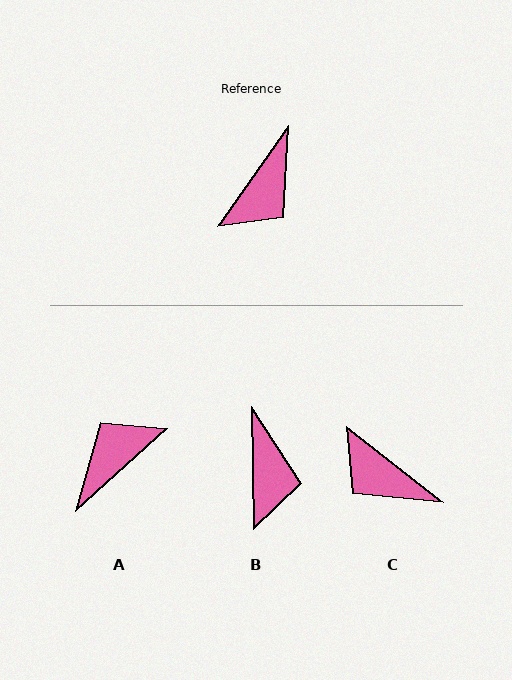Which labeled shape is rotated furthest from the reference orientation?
A, about 168 degrees away.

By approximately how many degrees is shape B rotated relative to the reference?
Approximately 36 degrees counter-clockwise.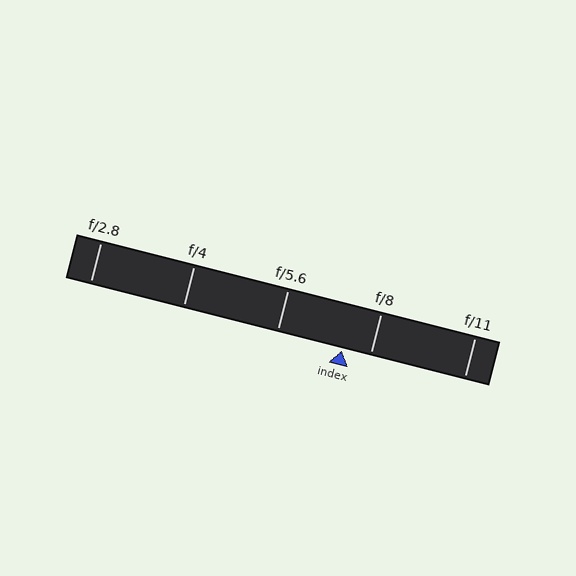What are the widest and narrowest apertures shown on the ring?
The widest aperture shown is f/2.8 and the narrowest is f/11.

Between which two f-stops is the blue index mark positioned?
The index mark is between f/5.6 and f/8.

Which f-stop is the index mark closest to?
The index mark is closest to f/8.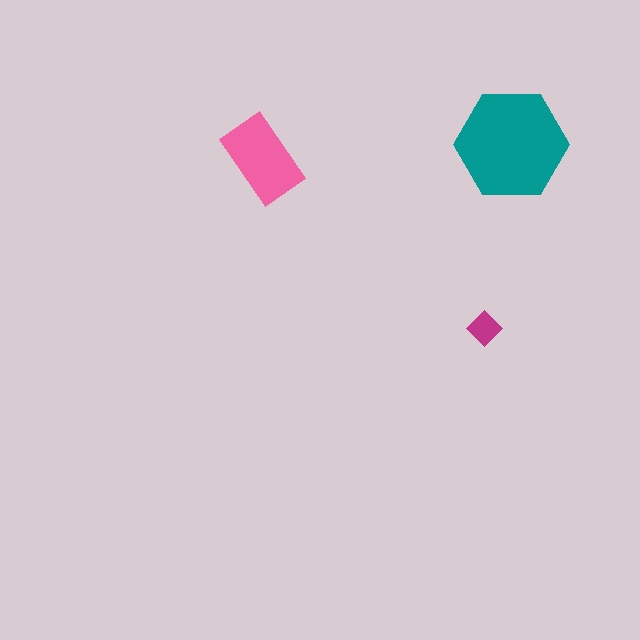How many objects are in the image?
There are 3 objects in the image.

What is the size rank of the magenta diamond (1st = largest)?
3rd.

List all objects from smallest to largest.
The magenta diamond, the pink rectangle, the teal hexagon.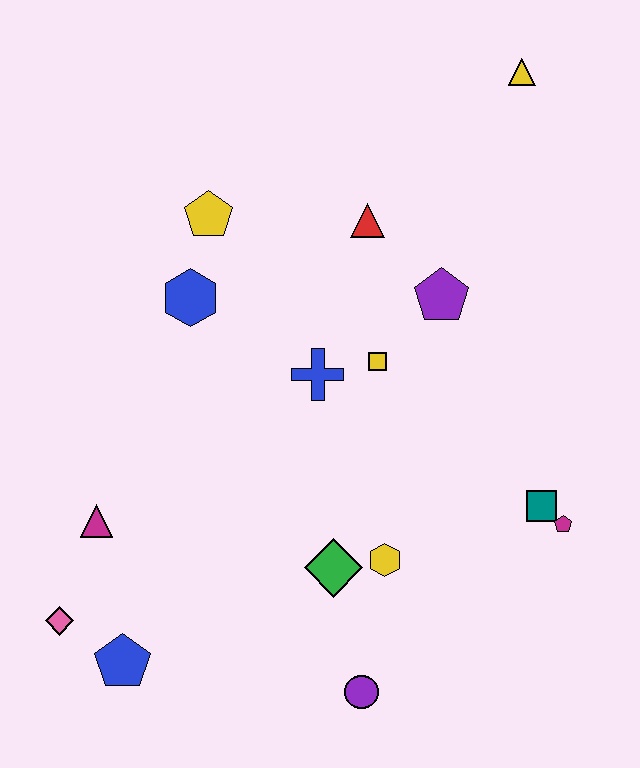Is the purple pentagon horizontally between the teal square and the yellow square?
Yes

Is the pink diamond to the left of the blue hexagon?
Yes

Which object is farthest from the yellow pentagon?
The purple circle is farthest from the yellow pentagon.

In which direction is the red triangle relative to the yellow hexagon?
The red triangle is above the yellow hexagon.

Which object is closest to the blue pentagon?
The pink diamond is closest to the blue pentagon.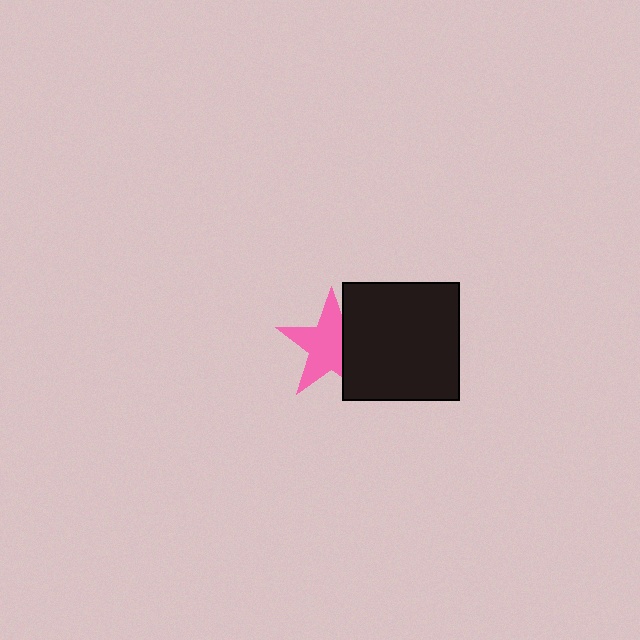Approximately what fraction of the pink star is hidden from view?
Roughly 33% of the pink star is hidden behind the black square.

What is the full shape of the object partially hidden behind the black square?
The partially hidden object is a pink star.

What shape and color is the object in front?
The object in front is a black square.